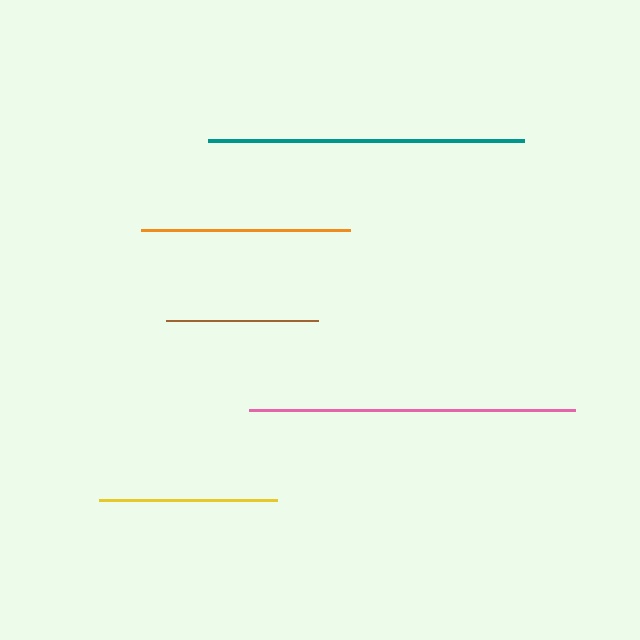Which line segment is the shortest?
The brown line is the shortest at approximately 152 pixels.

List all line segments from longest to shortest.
From longest to shortest: pink, teal, orange, yellow, brown.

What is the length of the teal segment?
The teal segment is approximately 316 pixels long.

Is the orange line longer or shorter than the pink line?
The pink line is longer than the orange line.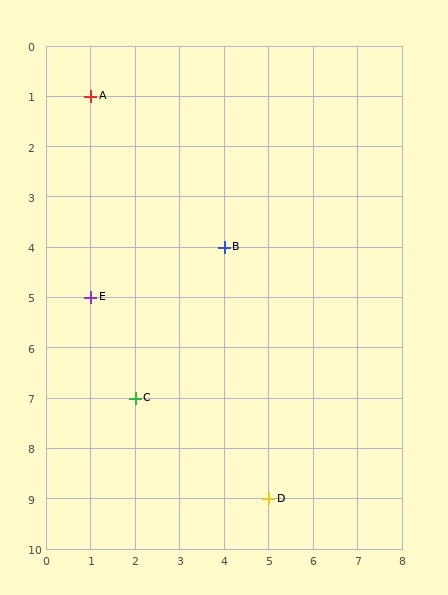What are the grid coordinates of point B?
Point B is at grid coordinates (4, 4).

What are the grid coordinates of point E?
Point E is at grid coordinates (1, 5).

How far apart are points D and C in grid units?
Points D and C are 3 columns and 2 rows apart (about 3.6 grid units diagonally).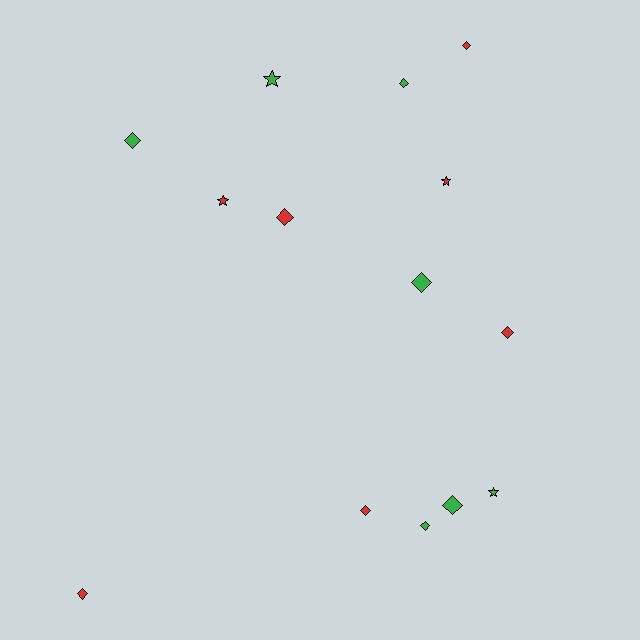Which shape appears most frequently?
Diamond, with 10 objects.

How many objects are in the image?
There are 14 objects.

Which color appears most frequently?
Green, with 7 objects.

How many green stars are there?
There are 2 green stars.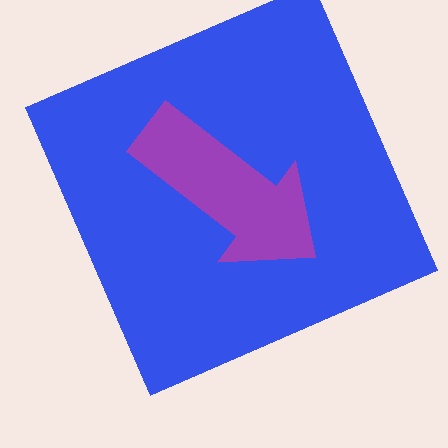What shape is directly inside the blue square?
The purple arrow.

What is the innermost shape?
The purple arrow.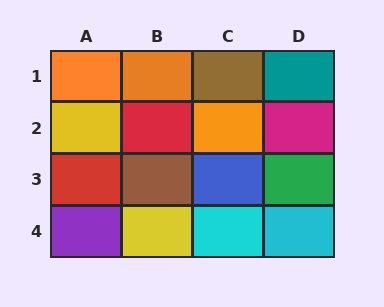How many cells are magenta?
1 cell is magenta.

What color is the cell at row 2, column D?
Magenta.